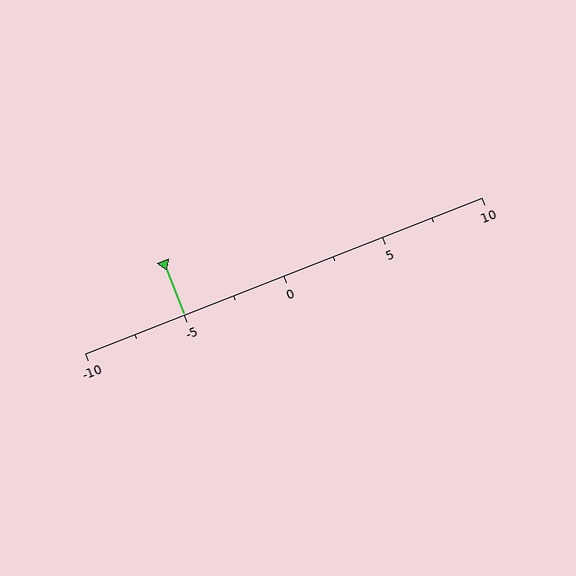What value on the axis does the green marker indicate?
The marker indicates approximately -5.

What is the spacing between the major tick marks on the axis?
The major ticks are spaced 5 apart.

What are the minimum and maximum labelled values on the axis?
The axis runs from -10 to 10.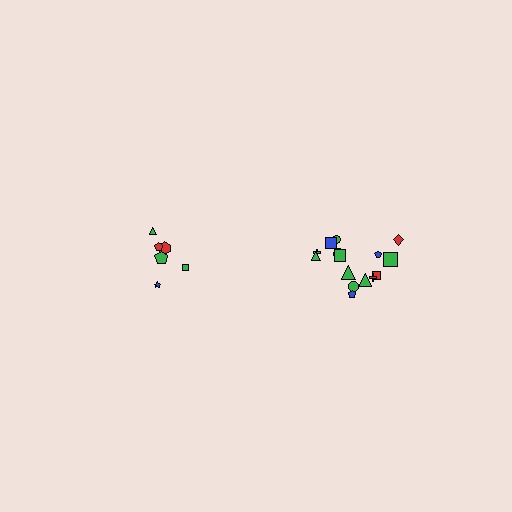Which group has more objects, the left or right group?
The right group.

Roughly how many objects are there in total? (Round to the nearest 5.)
Roughly 20 objects in total.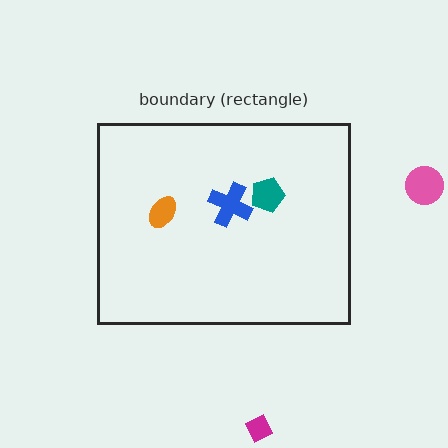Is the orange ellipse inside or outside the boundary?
Inside.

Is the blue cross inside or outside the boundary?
Inside.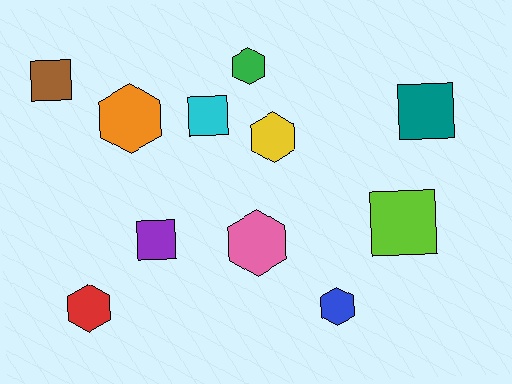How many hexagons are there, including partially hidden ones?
There are 6 hexagons.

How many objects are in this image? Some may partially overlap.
There are 11 objects.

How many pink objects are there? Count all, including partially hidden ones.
There is 1 pink object.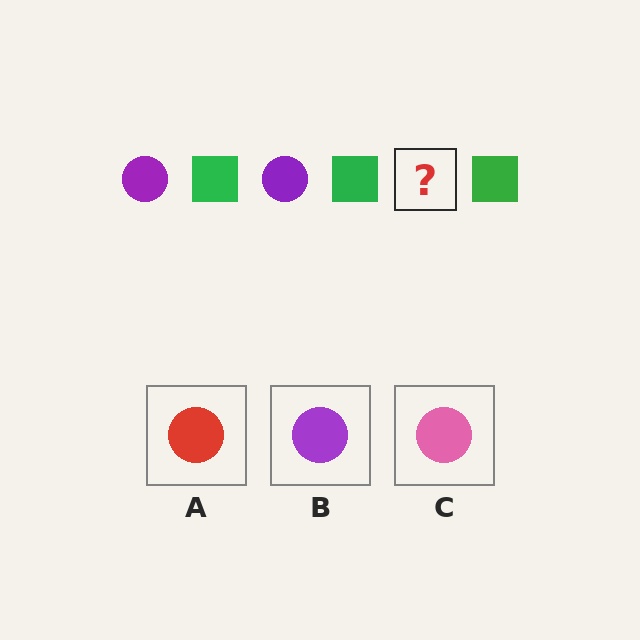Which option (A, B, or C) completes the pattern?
B.